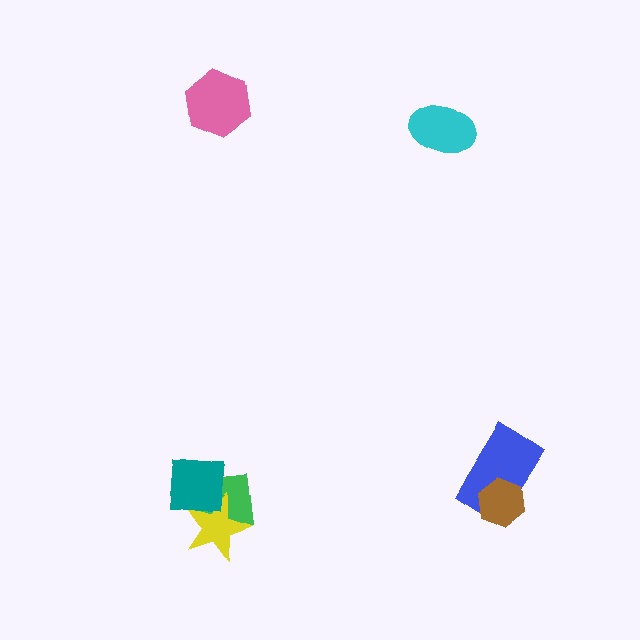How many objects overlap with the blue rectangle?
1 object overlaps with the blue rectangle.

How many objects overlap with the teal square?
2 objects overlap with the teal square.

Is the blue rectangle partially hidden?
Yes, it is partially covered by another shape.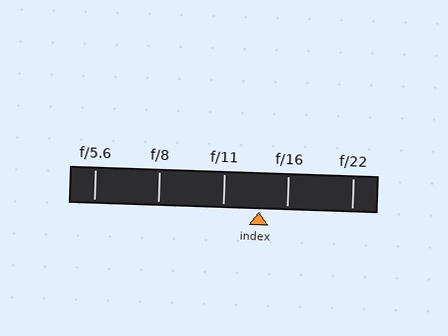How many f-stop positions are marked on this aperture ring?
There are 5 f-stop positions marked.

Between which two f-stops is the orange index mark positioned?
The index mark is between f/11 and f/16.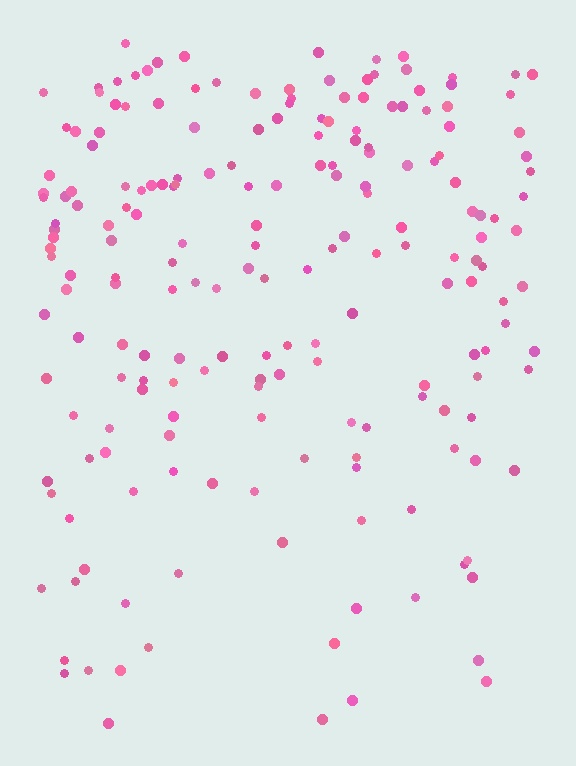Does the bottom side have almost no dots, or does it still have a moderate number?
Still a moderate number, just noticeably fewer than the top.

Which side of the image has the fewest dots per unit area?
The bottom.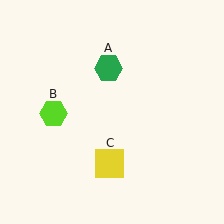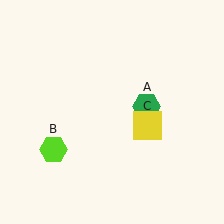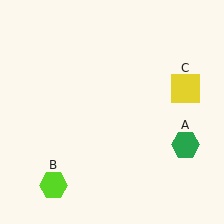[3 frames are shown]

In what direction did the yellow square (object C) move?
The yellow square (object C) moved up and to the right.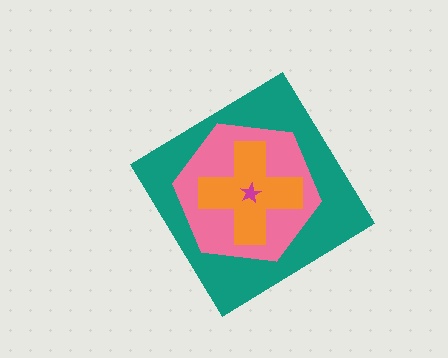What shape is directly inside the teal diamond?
The pink hexagon.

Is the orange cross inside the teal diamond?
Yes.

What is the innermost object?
The magenta star.